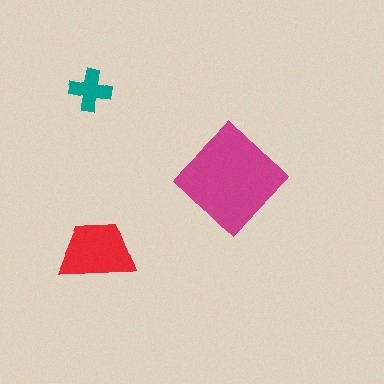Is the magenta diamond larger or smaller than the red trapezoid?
Larger.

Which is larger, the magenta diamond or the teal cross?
The magenta diamond.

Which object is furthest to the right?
The magenta diamond is rightmost.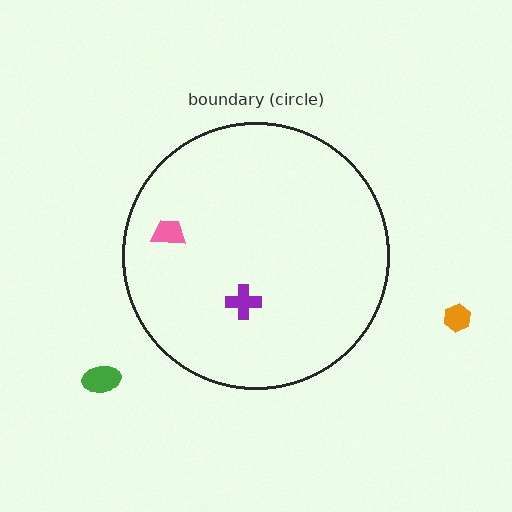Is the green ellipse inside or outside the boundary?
Outside.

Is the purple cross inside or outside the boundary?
Inside.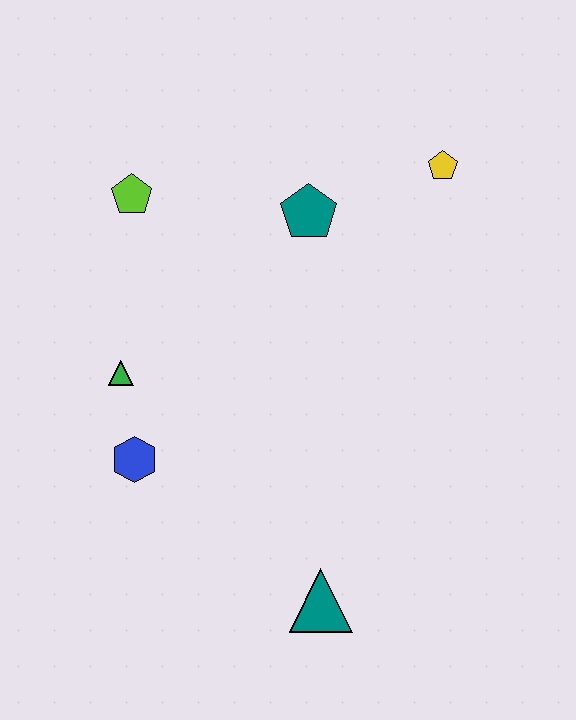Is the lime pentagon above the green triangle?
Yes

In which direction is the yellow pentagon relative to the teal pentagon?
The yellow pentagon is to the right of the teal pentagon.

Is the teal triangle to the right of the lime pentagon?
Yes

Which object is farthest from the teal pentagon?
The teal triangle is farthest from the teal pentagon.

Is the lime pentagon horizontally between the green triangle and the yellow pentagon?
Yes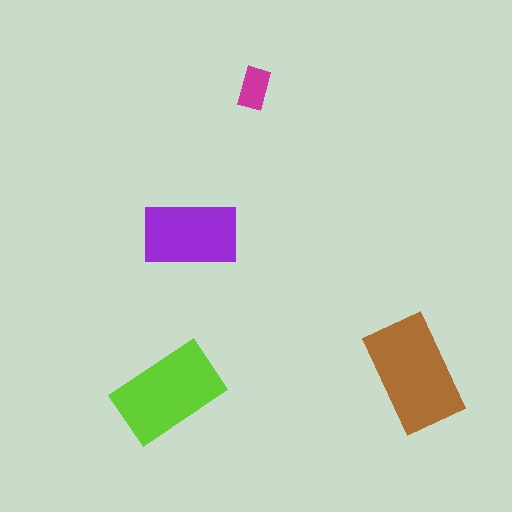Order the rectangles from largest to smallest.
the brown one, the lime one, the purple one, the magenta one.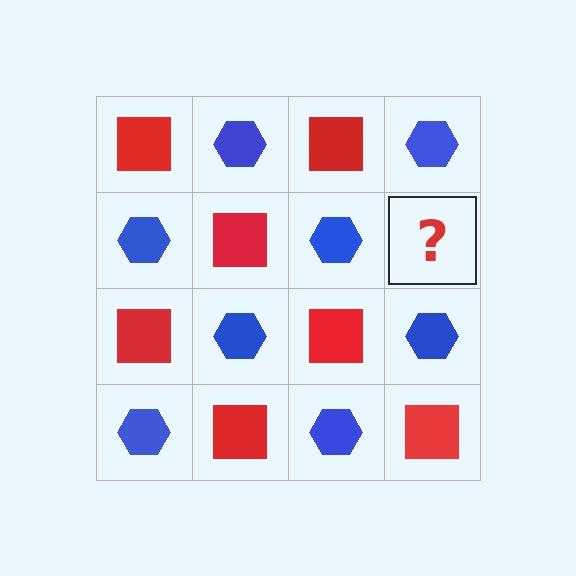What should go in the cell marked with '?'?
The missing cell should contain a red square.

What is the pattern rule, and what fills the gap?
The rule is that it alternates red square and blue hexagon in a checkerboard pattern. The gap should be filled with a red square.